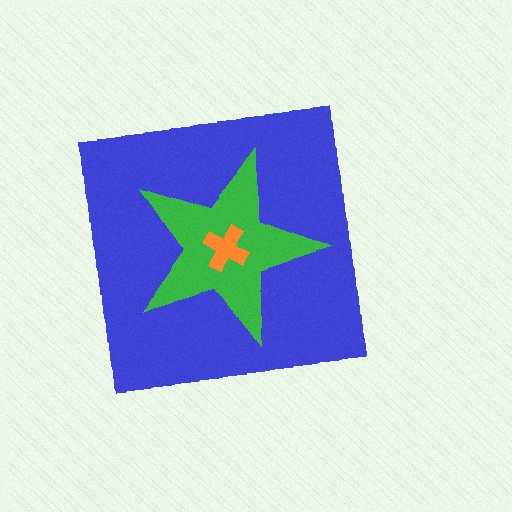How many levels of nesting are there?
3.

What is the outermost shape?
The blue square.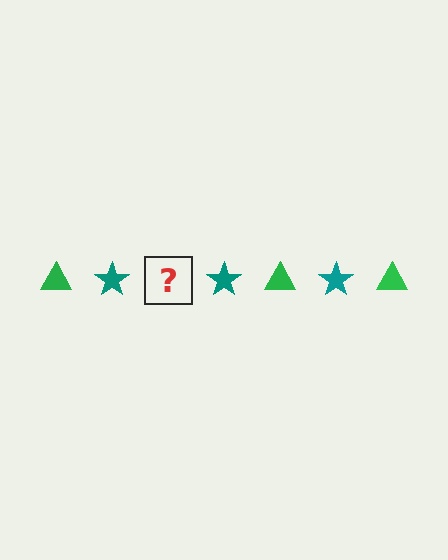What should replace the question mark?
The question mark should be replaced with a green triangle.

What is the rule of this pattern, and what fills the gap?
The rule is that the pattern alternates between green triangle and teal star. The gap should be filled with a green triangle.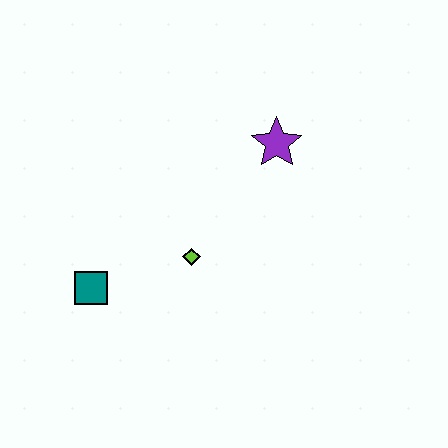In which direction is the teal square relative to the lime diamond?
The teal square is to the left of the lime diamond.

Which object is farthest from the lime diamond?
The purple star is farthest from the lime diamond.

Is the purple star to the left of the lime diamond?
No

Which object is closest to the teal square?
The lime diamond is closest to the teal square.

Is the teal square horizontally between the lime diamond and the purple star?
No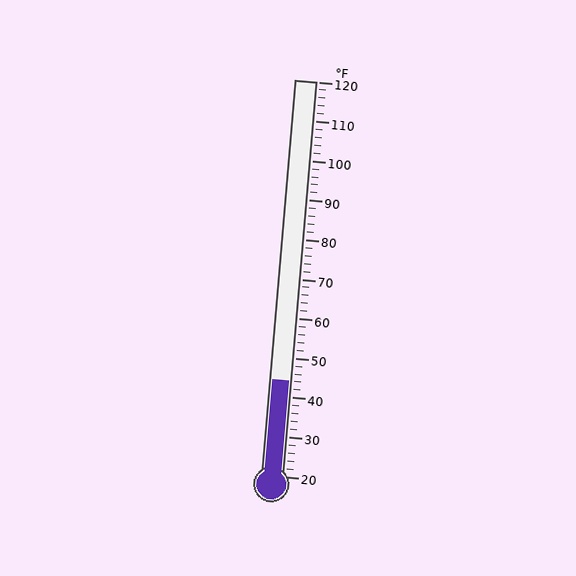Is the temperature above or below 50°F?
The temperature is below 50°F.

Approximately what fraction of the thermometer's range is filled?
The thermometer is filled to approximately 25% of its range.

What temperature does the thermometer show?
The thermometer shows approximately 44°F.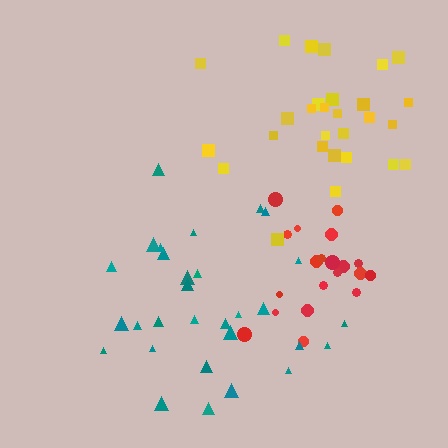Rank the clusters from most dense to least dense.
red, teal, yellow.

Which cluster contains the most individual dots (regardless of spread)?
Teal (30).